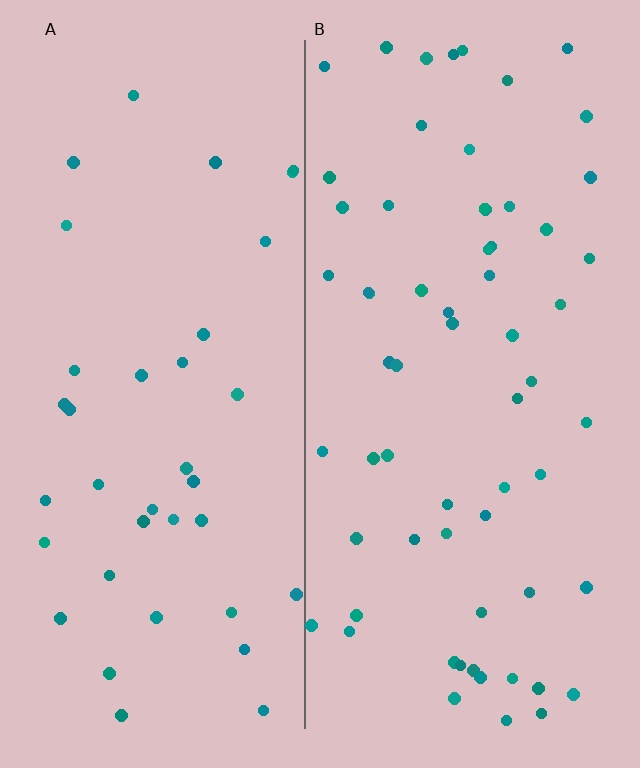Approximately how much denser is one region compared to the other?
Approximately 1.7× — region B over region A.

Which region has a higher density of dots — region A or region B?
B (the right).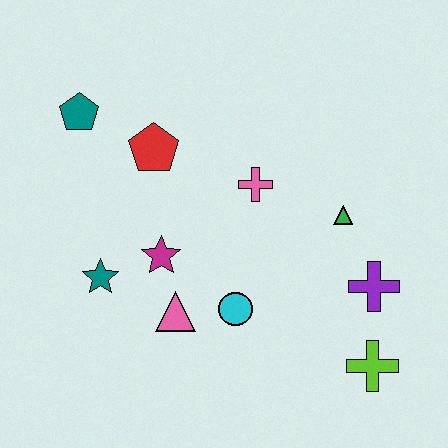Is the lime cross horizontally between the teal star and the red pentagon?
No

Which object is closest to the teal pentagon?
The red pentagon is closest to the teal pentagon.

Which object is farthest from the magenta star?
The lime cross is farthest from the magenta star.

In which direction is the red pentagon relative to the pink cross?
The red pentagon is to the left of the pink cross.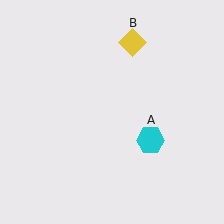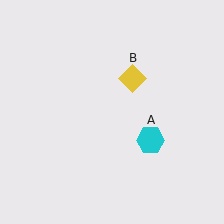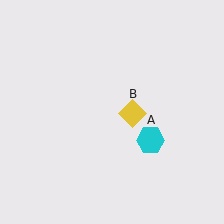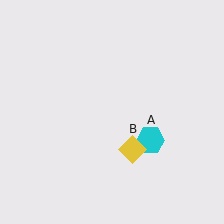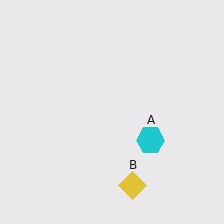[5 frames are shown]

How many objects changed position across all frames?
1 object changed position: yellow diamond (object B).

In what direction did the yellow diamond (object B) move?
The yellow diamond (object B) moved down.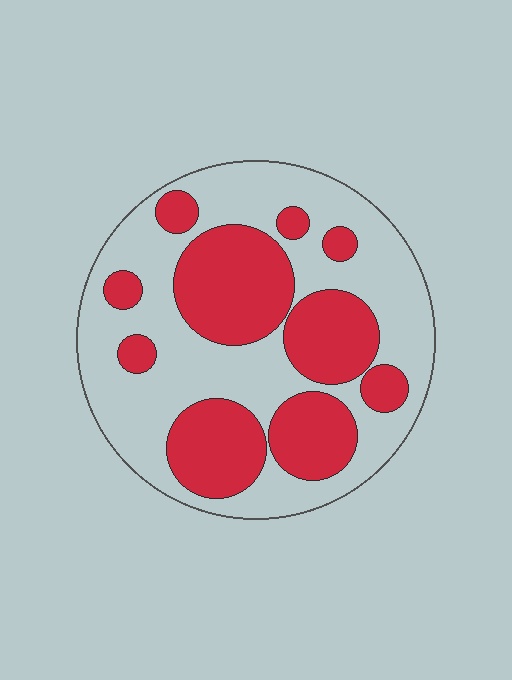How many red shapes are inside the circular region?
10.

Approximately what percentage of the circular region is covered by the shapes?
Approximately 40%.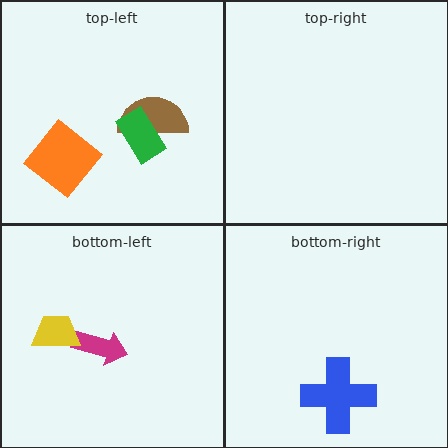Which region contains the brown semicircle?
The top-left region.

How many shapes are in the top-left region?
3.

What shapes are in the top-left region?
The orange diamond, the brown semicircle, the green rectangle.